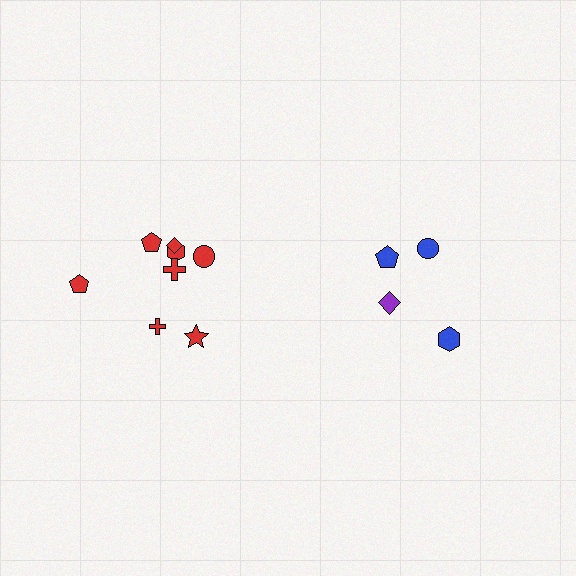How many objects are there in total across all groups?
There are 12 objects.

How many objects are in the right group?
There are 4 objects.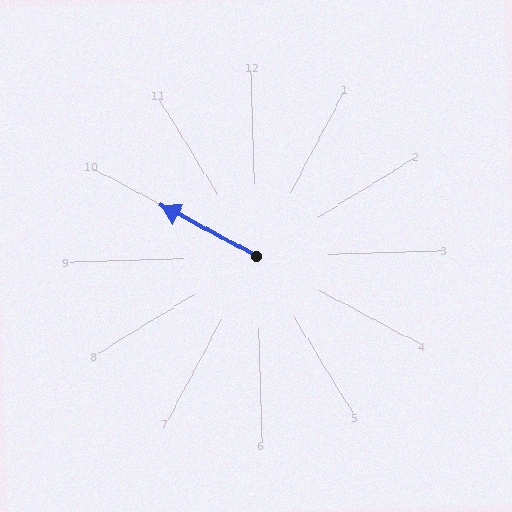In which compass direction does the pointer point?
Northwest.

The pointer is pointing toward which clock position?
Roughly 10 o'clock.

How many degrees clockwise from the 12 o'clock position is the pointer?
Approximately 300 degrees.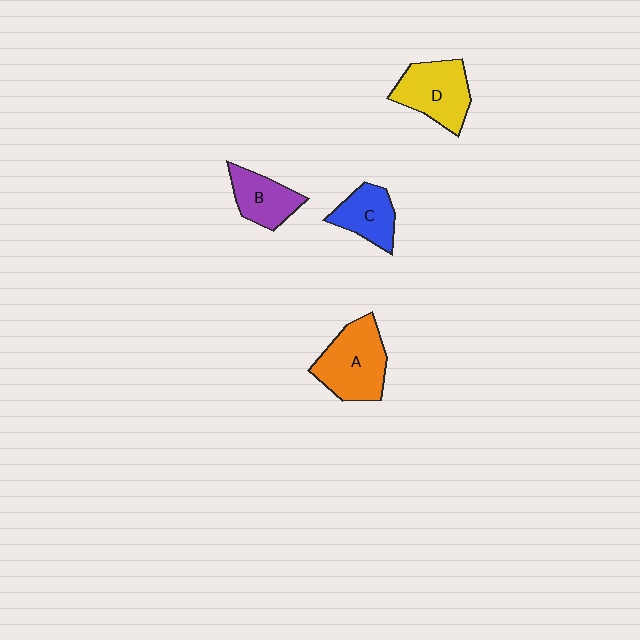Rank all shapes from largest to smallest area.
From largest to smallest: A (orange), D (yellow), C (blue), B (purple).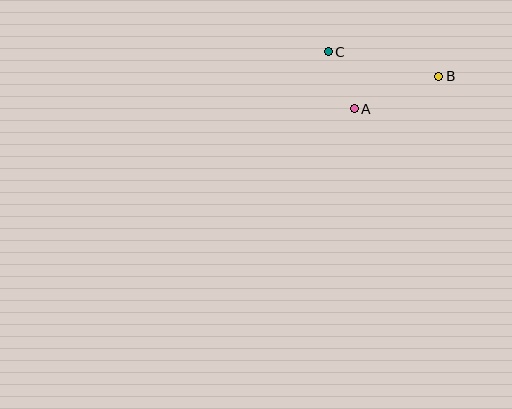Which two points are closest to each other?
Points A and C are closest to each other.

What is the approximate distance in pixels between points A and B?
The distance between A and B is approximately 91 pixels.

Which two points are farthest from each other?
Points B and C are farthest from each other.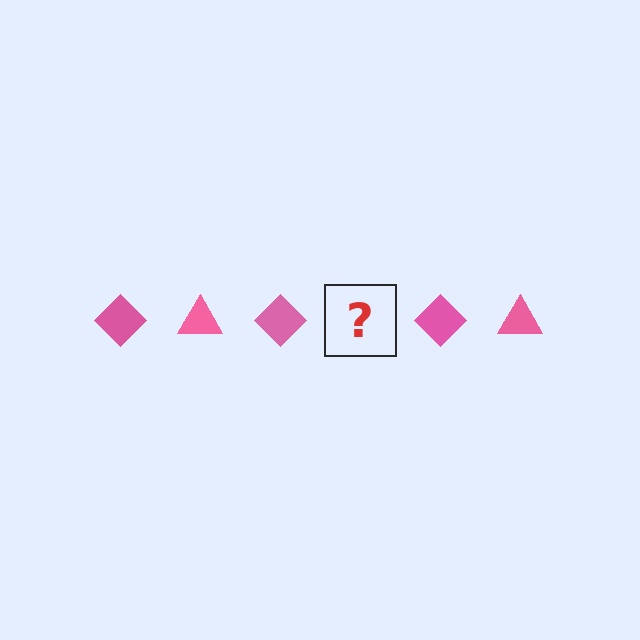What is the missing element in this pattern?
The missing element is a pink triangle.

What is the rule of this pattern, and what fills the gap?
The rule is that the pattern cycles through diamond, triangle shapes in pink. The gap should be filled with a pink triangle.